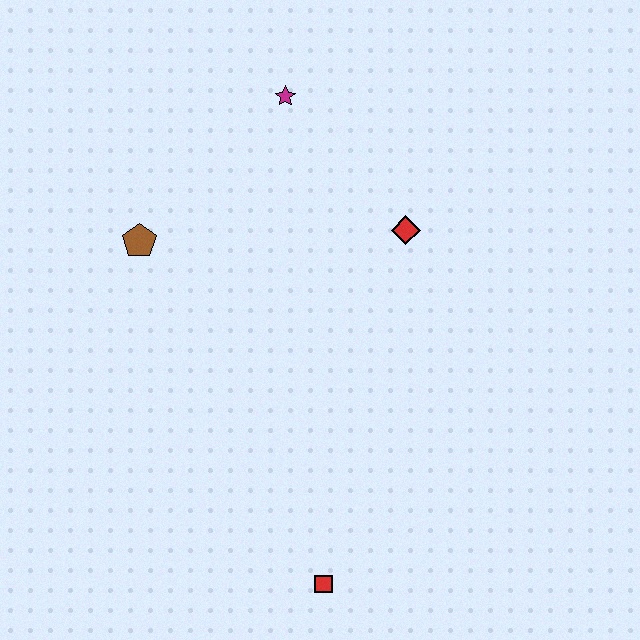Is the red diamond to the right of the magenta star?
Yes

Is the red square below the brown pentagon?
Yes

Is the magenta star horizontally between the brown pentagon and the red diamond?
Yes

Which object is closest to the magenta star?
The red diamond is closest to the magenta star.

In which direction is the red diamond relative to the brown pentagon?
The red diamond is to the right of the brown pentagon.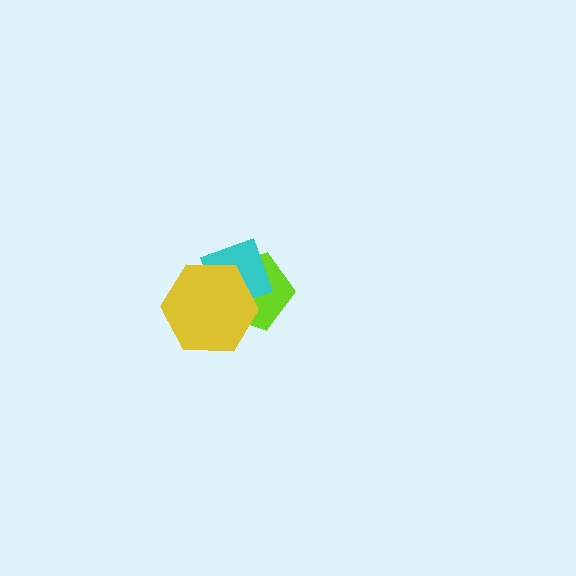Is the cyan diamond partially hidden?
Yes, it is partially covered by another shape.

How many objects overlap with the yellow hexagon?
2 objects overlap with the yellow hexagon.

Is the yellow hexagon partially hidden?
No, no other shape covers it.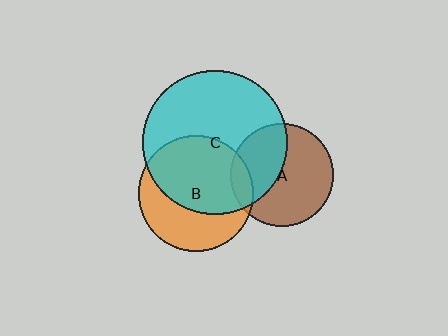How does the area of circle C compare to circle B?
Approximately 1.6 times.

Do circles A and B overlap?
Yes.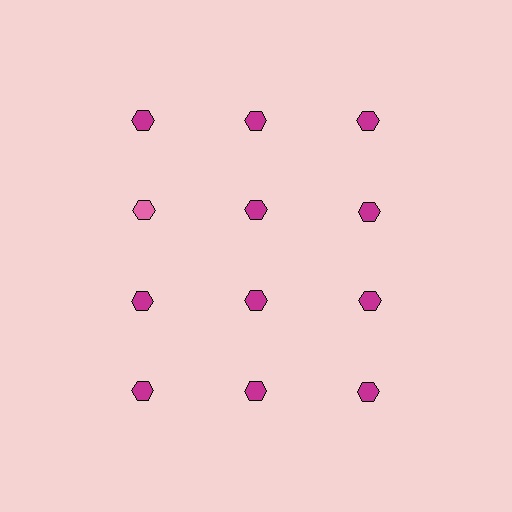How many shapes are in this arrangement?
There are 12 shapes arranged in a grid pattern.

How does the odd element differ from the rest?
It has a different color: pink instead of magenta.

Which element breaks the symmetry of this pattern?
The pink hexagon in the second row, leftmost column breaks the symmetry. All other shapes are magenta hexagons.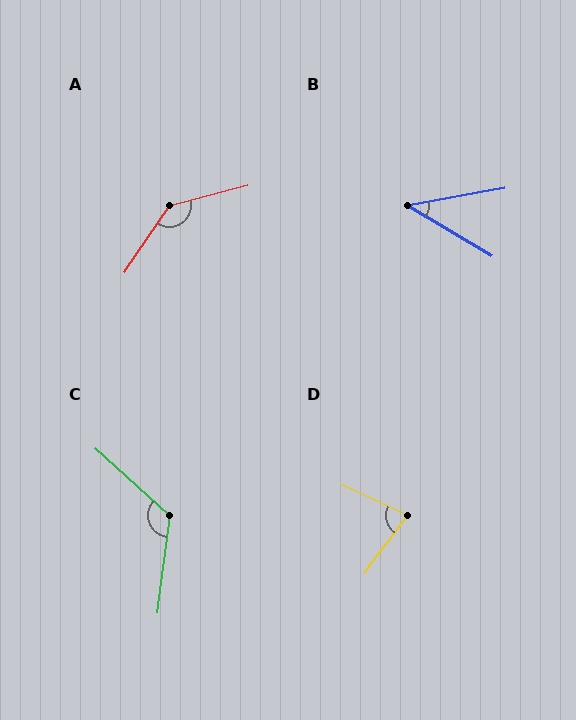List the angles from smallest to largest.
B (41°), D (78°), C (125°), A (139°).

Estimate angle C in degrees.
Approximately 125 degrees.